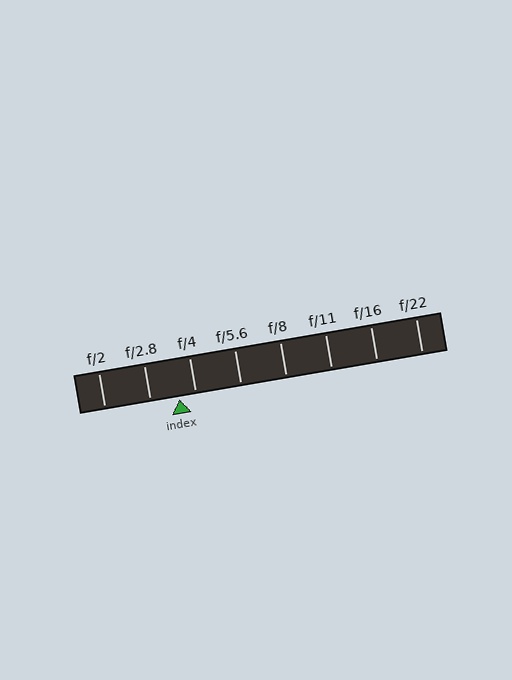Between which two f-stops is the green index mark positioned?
The index mark is between f/2.8 and f/4.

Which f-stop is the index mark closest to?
The index mark is closest to f/4.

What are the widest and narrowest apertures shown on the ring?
The widest aperture shown is f/2 and the narrowest is f/22.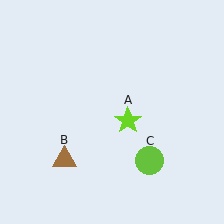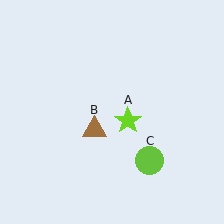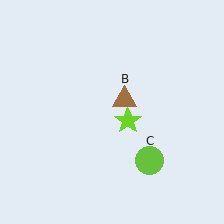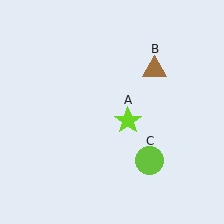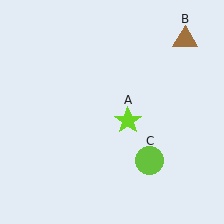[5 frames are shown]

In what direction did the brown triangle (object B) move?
The brown triangle (object B) moved up and to the right.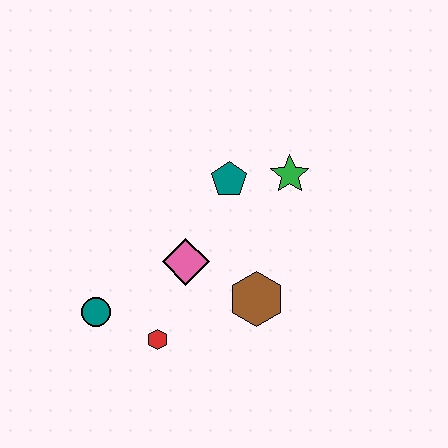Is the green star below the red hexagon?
No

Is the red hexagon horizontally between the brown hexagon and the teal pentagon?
No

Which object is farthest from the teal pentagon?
The teal circle is farthest from the teal pentagon.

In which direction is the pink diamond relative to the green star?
The pink diamond is to the left of the green star.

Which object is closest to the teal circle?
The red hexagon is closest to the teal circle.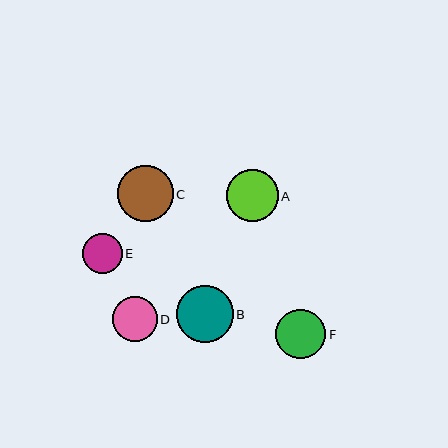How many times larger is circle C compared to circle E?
Circle C is approximately 1.4 times the size of circle E.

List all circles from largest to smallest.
From largest to smallest: B, C, A, F, D, E.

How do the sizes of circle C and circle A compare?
Circle C and circle A are approximately the same size.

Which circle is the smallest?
Circle E is the smallest with a size of approximately 40 pixels.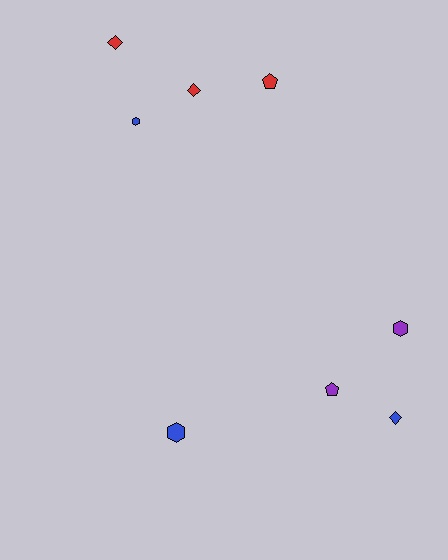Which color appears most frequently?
Blue, with 3 objects.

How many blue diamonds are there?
There is 1 blue diamond.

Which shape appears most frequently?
Diamond, with 3 objects.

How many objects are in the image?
There are 8 objects.